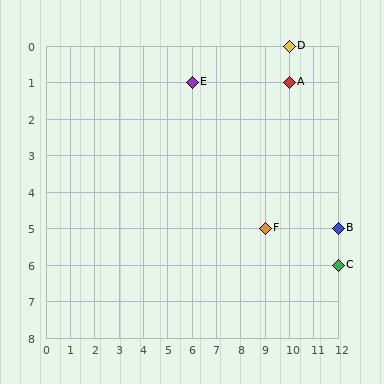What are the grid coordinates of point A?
Point A is at grid coordinates (10, 1).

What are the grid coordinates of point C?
Point C is at grid coordinates (12, 6).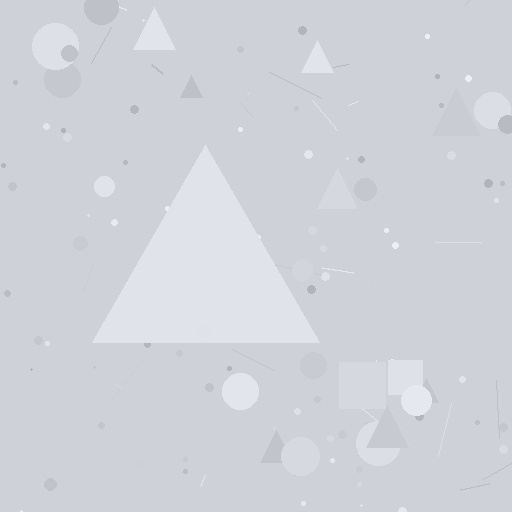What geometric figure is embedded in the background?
A triangle is embedded in the background.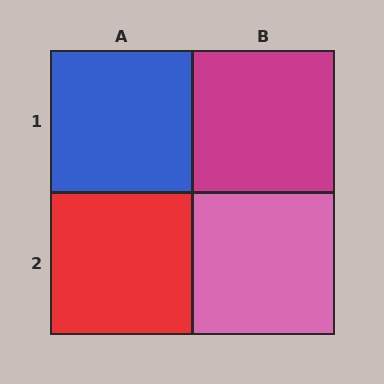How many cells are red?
1 cell is red.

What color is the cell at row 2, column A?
Red.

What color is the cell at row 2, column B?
Pink.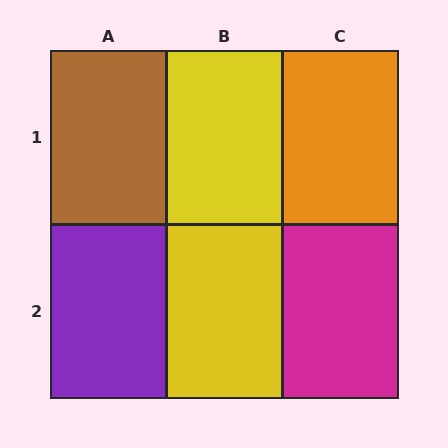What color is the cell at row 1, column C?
Orange.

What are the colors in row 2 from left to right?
Purple, yellow, magenta.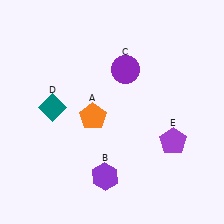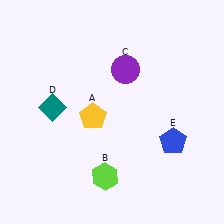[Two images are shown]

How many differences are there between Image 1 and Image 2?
There are 3 differences between the two images.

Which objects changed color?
A changed from orange to yellow. B changed from purple to lime. E changed from purple to blue.